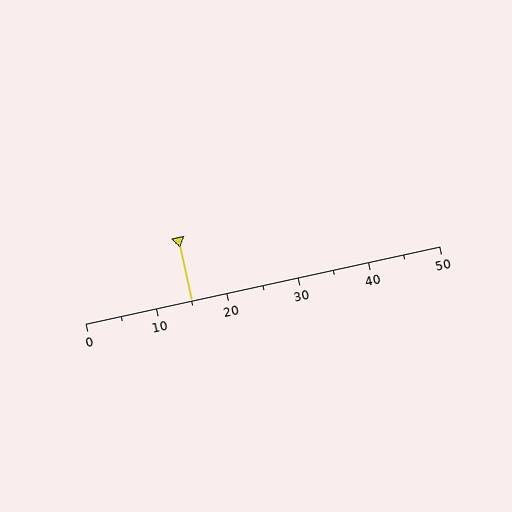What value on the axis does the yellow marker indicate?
The marker indicates approximately 15.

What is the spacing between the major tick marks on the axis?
The major ticks are spaced 10 apart.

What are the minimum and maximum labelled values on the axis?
The axis runs from 0 to 50.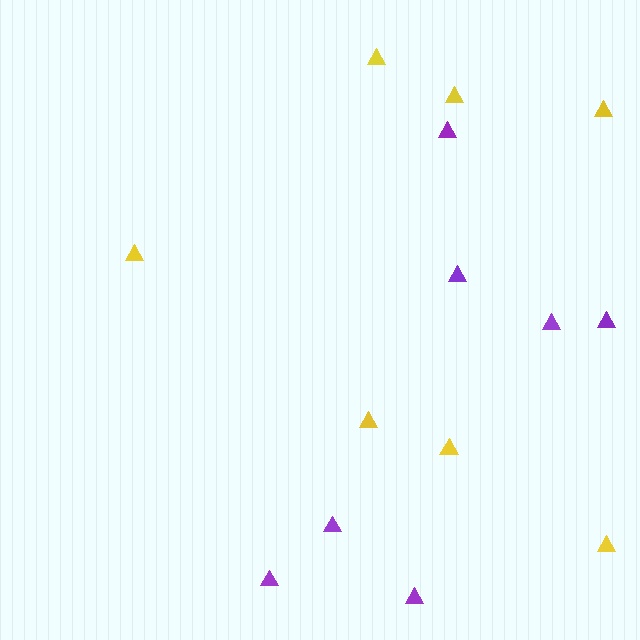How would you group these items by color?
There are 2 groups: one group of purple triangles (7) and one group of yellow triangles (7).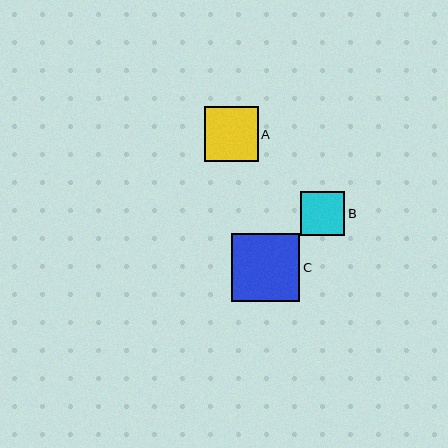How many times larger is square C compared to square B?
Square C is approximately 1.5 times the size of square B.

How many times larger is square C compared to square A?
Square C is approximately 1.3 times the size of square A.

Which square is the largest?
Square C is the largest with a size of approximately 68 pixels.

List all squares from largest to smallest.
From largest to smallest: C, A, B.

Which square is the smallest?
Square B is the smallest with a size of approximately 45 pixels.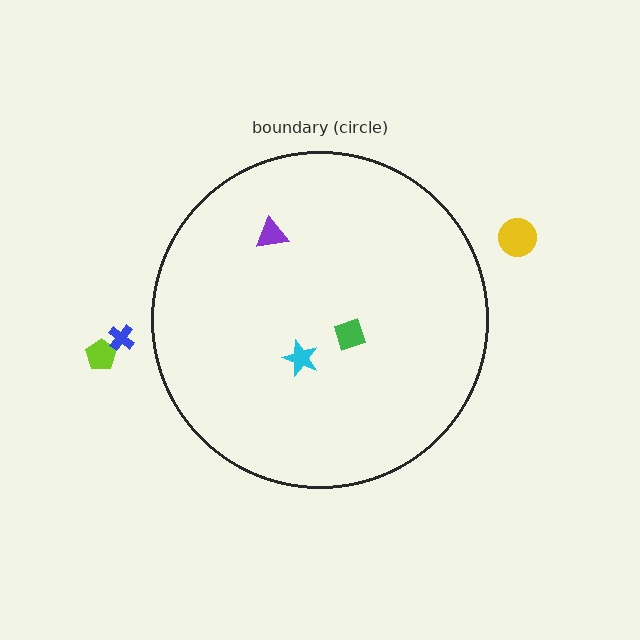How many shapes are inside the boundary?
3 inside, 3 outside.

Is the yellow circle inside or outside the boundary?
Outside.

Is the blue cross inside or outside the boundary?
Outside.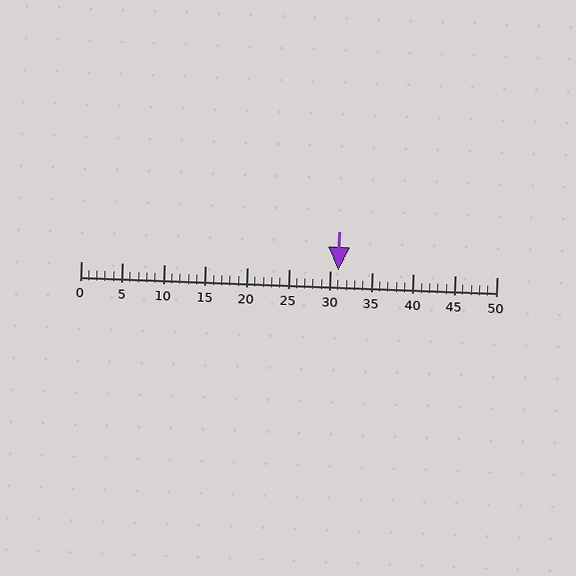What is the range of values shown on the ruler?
The ruler shows values from 0 to 50.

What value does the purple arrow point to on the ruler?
The purple arrow points to approximately 31.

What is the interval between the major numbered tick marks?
The major tick marks are spaced 5 units apart.